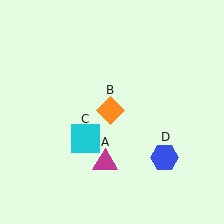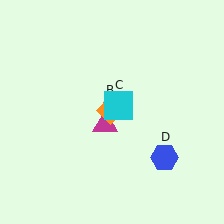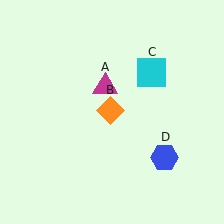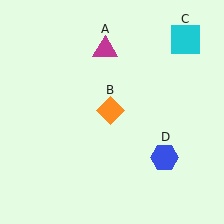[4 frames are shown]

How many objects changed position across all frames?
2 objects changed position: magenta triangle (object A), cyan square (object C).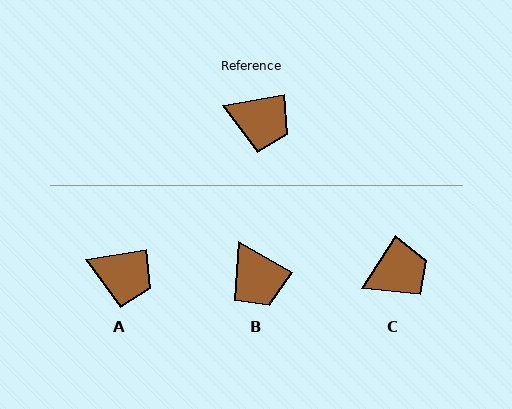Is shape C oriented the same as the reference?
No, it is off by about 47 degrees.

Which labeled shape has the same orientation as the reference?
A.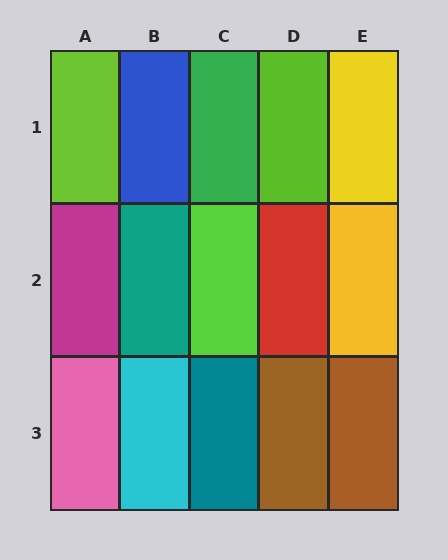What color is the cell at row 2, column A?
Magenta.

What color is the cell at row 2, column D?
Red.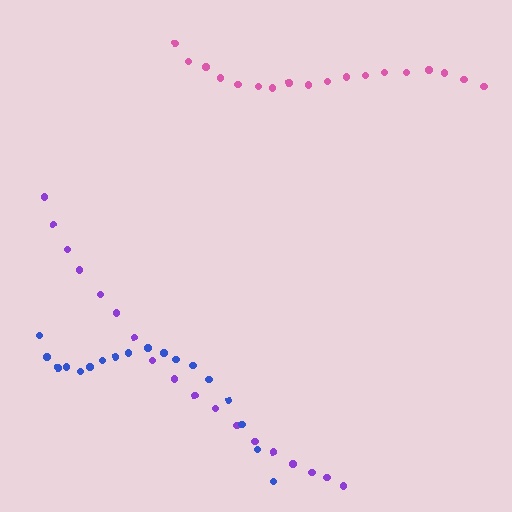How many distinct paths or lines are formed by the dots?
There are 3 distinct paths.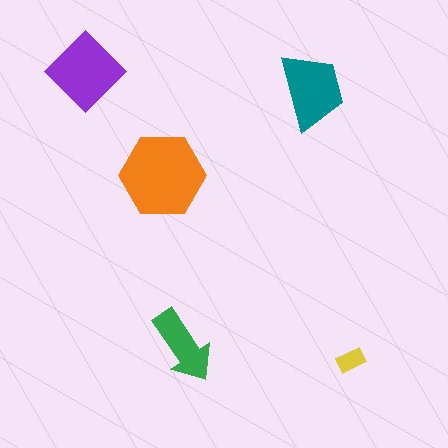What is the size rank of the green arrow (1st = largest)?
4th.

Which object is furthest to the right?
The yellow rectangle is rightmost.